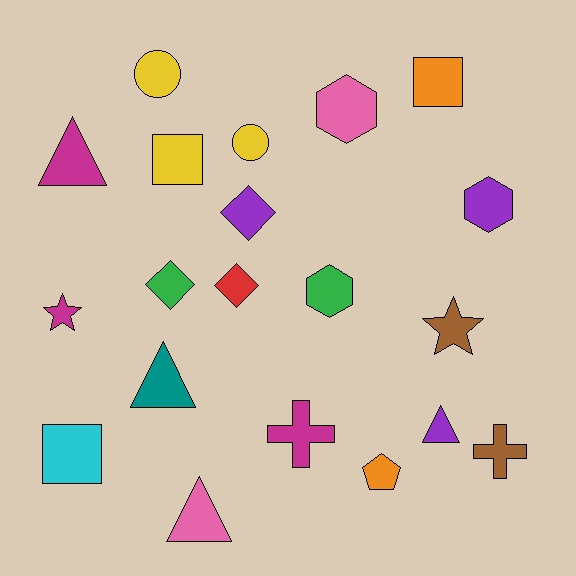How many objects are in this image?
There are 20 objects.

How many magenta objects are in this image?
There are 3 magenta objects.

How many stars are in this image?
There are 2 stars.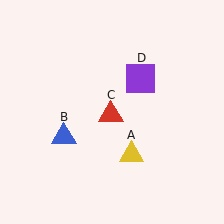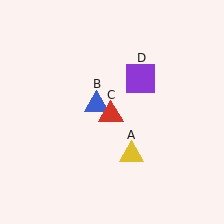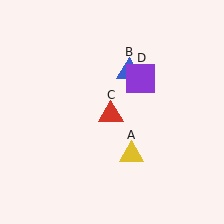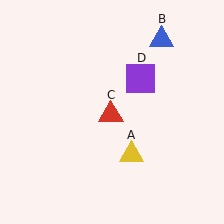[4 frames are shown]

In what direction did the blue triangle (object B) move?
The blue triangle (object B) moved up and to the right.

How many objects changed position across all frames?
1 object changed position: blue triangle (object B).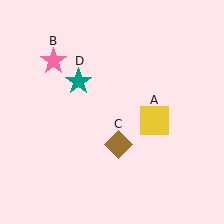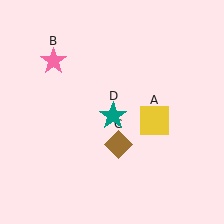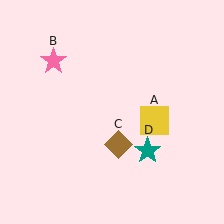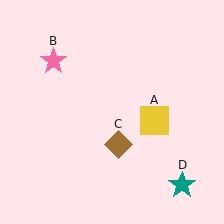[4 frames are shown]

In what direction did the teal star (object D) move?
The teal star (object D) moved down and to the right.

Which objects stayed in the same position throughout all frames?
Yellow square (object A) and pink star (object B) and brown diamond (object C) remained stationary.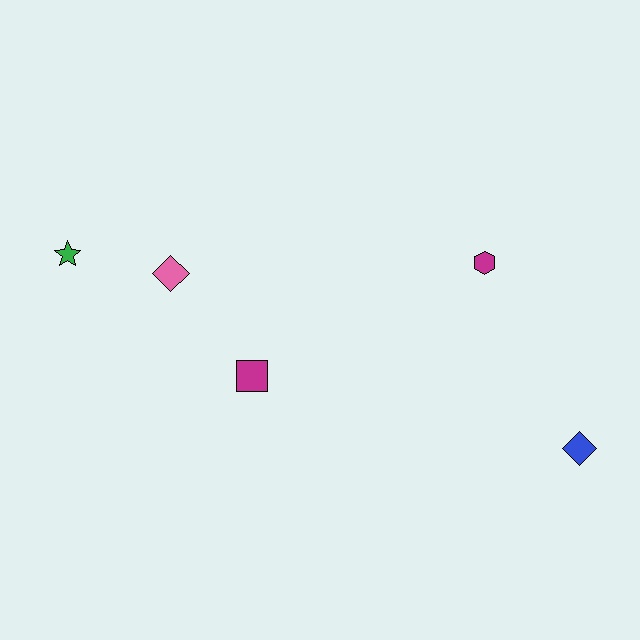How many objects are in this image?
There are 5 objects.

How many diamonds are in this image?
There are 2 diamonds.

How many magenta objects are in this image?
There are 2 magenta objects.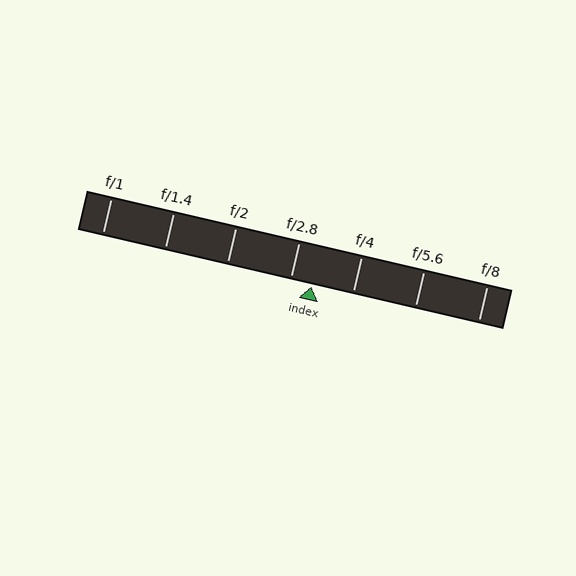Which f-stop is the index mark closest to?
The index mark is closest to f/2.8.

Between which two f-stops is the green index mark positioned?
The index mark is between f/2.8 and f/4.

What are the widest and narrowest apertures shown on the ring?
The widest aperture shown is f/1 and the narrowest is f/8.